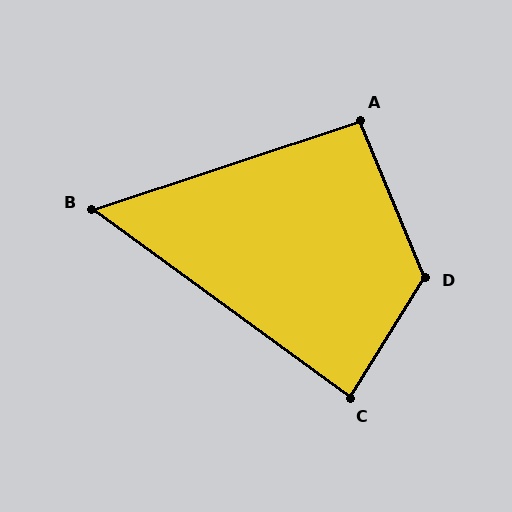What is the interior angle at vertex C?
Approximately 86 degrees (approximately right).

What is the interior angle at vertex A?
Approximately 94 degrees (approximately right).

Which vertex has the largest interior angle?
D, at approximately 126 degrees.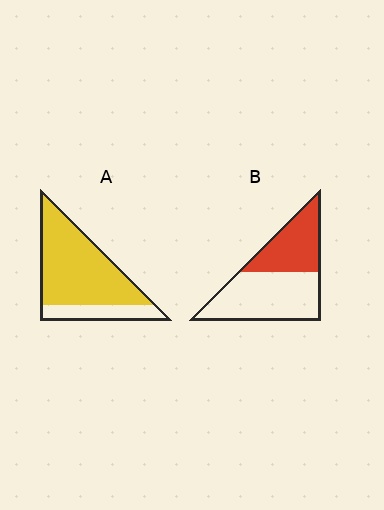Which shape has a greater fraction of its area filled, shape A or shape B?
Shape A.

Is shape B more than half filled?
No.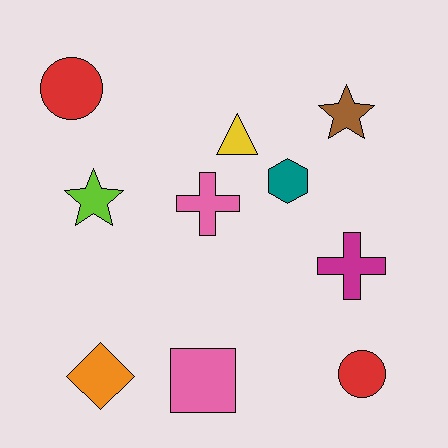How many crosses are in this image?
There are 2 crosses.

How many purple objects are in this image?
There are no purple objects.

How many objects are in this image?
There are 10 objects.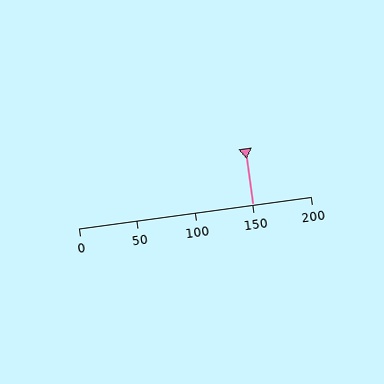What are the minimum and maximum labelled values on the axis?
The axis runs from 0 to 200.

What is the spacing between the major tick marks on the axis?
The major ticks are spaced 50 apart.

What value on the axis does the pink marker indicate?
The marker indicates approximately 150.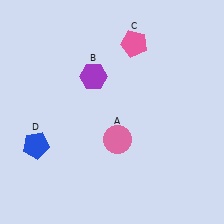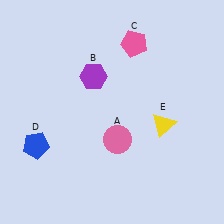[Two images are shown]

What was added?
A yellow triangle (E) was added in Image 2.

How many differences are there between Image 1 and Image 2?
There is 1 difference between the two images.